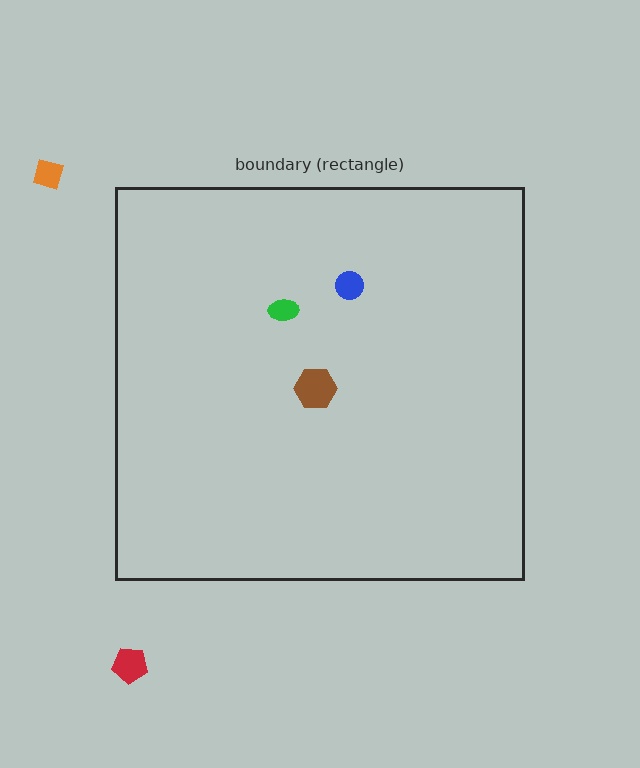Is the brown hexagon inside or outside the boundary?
Inside.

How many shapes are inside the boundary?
3 inside, 2 outside.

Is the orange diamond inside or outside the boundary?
Outside.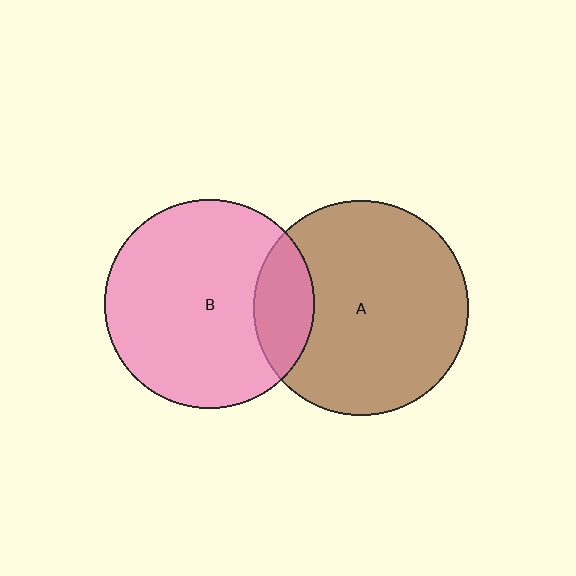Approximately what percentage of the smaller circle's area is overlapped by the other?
Approximately 20%.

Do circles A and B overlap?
Yes.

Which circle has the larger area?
Circle A (brown).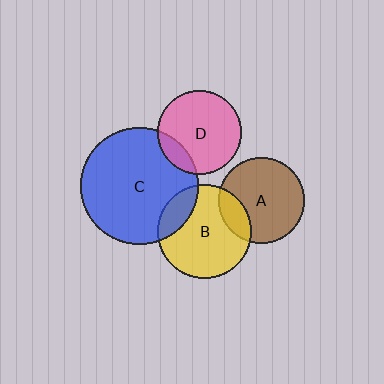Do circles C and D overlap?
Yes.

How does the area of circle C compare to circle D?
Approximately 2.0 times.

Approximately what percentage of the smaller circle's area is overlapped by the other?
Approximately 15%.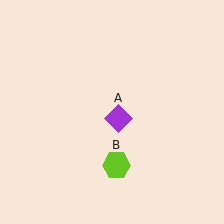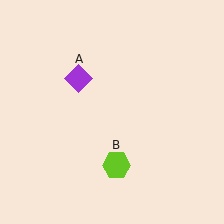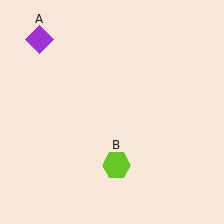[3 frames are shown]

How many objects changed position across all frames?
1 object changed position: purple diamond (object A).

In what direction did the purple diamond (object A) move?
The purple diamond (object A) moved up and to the left.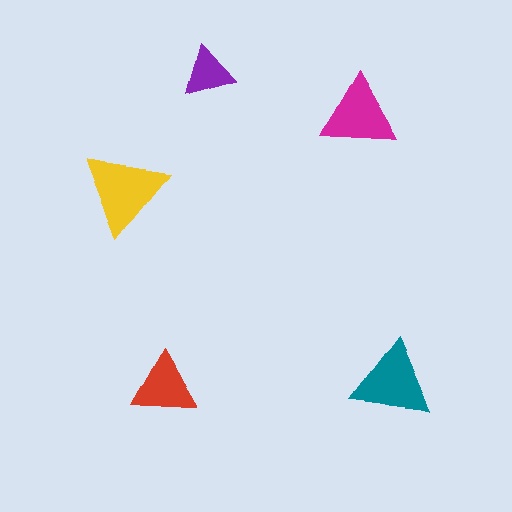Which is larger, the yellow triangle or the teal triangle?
The yellow one.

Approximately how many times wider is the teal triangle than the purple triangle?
About 1.5 times wider.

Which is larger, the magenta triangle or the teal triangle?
The teal one.